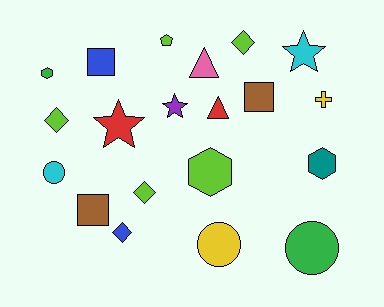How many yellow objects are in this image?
There are 2 yellow objects.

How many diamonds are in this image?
There are 4 diamonds.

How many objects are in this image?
There are 20 objects.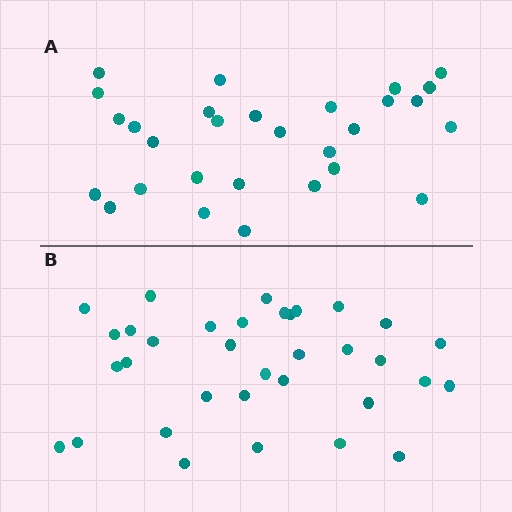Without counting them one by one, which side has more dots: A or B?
Region B (the bottom region) has more dots.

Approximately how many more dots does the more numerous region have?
Region B has about 5 more dots than region A.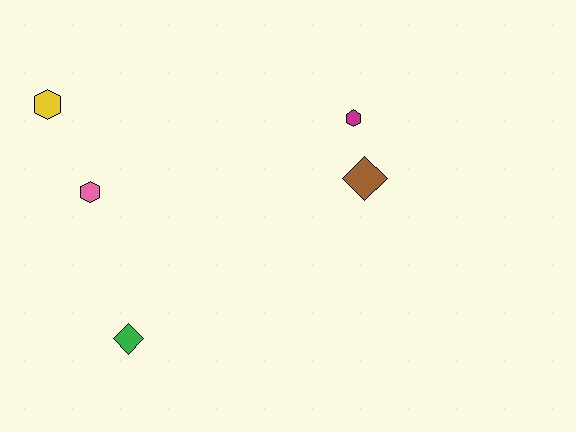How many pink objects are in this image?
There is 1 pink object.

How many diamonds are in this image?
There are 2 diamonds.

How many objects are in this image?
There are 5 objects.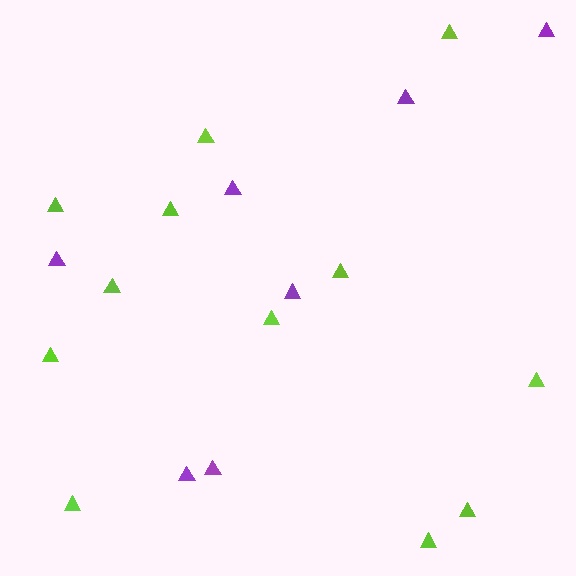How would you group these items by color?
There are 2 groups: one group of purple triangles (7) and one group of lime triangles (12).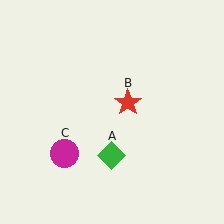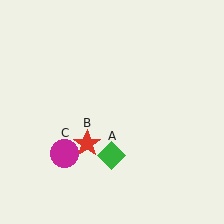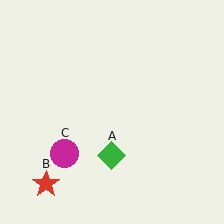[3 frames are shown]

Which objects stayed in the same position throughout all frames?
Green diamond (object A) and magenta circle (object C) remained stationary.